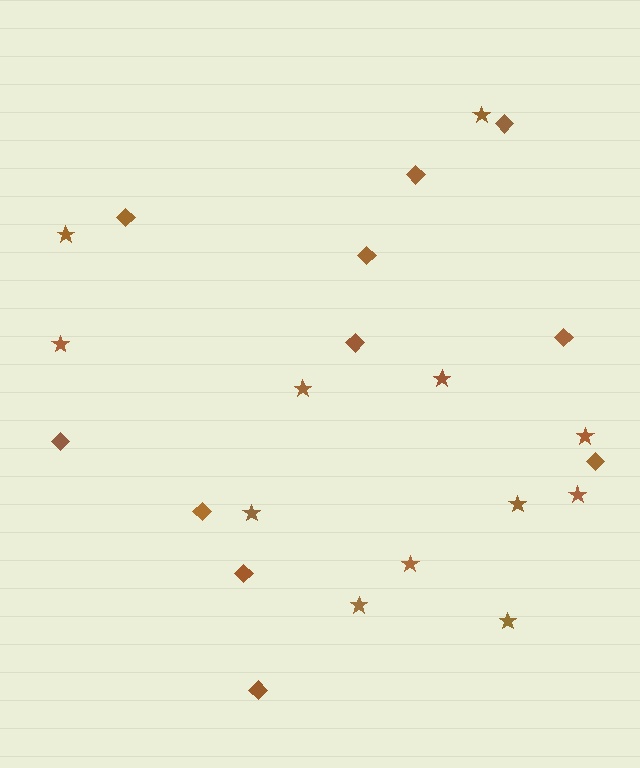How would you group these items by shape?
There are 2 groups: one group of stars (12) and one group of diamonds (11).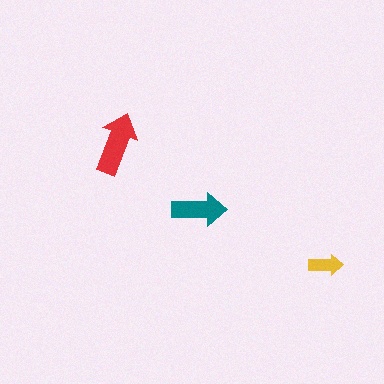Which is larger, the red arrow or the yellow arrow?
The red one.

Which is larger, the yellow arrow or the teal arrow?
The teal one.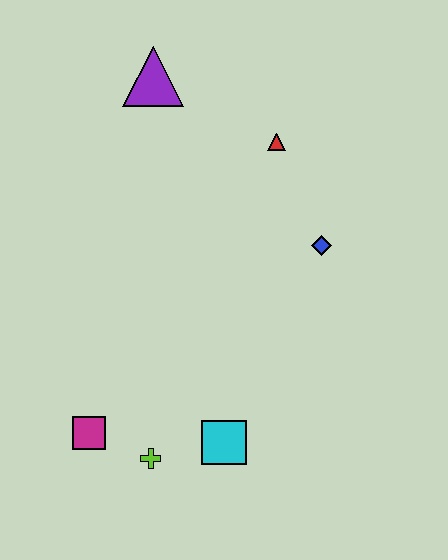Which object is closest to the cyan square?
The lime cross is closest to the cyan square.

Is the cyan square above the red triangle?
No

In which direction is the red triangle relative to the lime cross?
The red triangle is above the lime cross.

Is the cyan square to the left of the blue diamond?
Yes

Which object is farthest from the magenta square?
The purple triangle is farthest from the magenta square.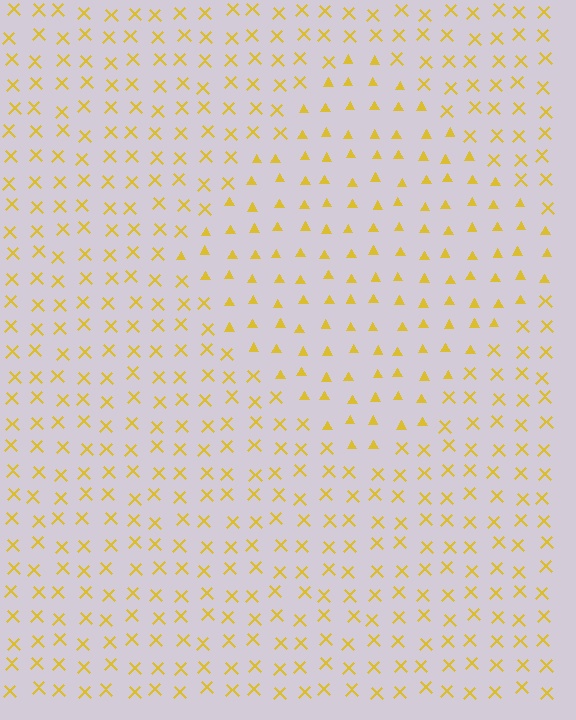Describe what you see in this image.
The image is filled with small yellow elements arranged in a uniform grid. A diamond-shaped region contains triangles, while the surrounding area contains X marks. The boundary is defined purely by the change in element shape.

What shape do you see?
I see a diamond.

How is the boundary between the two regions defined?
The boundary is defined by a change in element shape: triangles inside vs. X marks outside. All elements share the same color and spacing.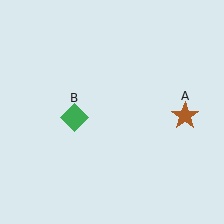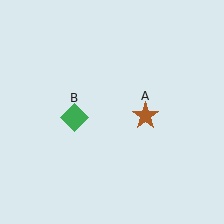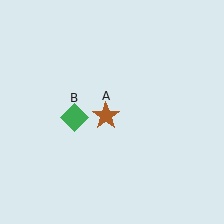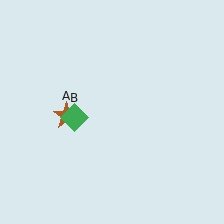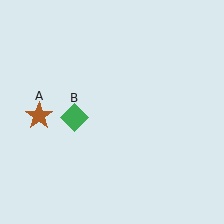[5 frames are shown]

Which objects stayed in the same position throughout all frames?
Green diamond (object B) remained stationary.